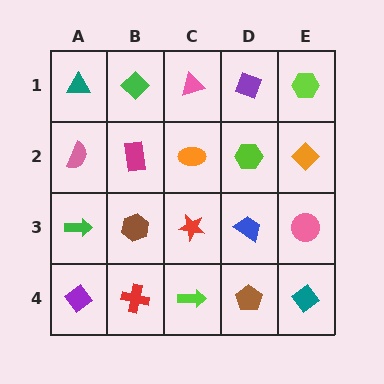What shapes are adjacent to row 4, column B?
A brown hexagon (row 3, column B), a purple diamond (row 4, column A), a lime arrow (row 4, column C).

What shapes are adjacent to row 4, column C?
A red star (row 3, column C), a red cross (row 4, column B), a brown pentagon (row 4, column D).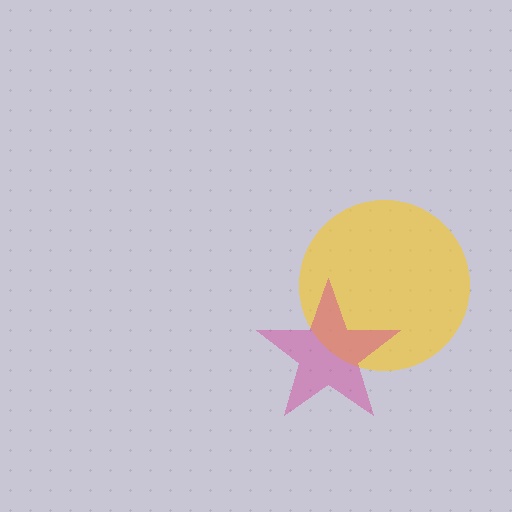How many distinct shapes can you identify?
There are 2 distinct shapes: a yellow circle, a magenta star.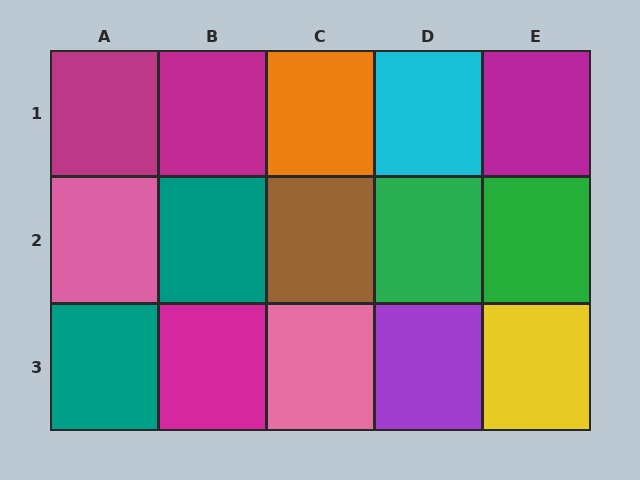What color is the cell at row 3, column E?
Yellow.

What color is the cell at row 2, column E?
Green.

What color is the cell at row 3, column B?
Magenta.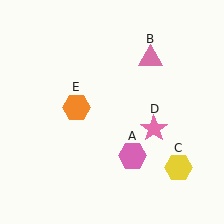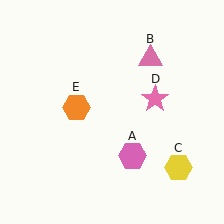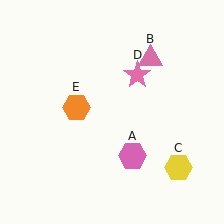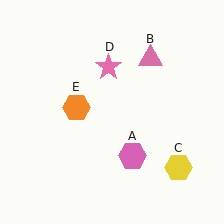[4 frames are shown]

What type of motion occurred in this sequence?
The pink star (object D) rotated counterclockwise around the center of the scene.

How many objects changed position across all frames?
1 object changed position: pink star (object D).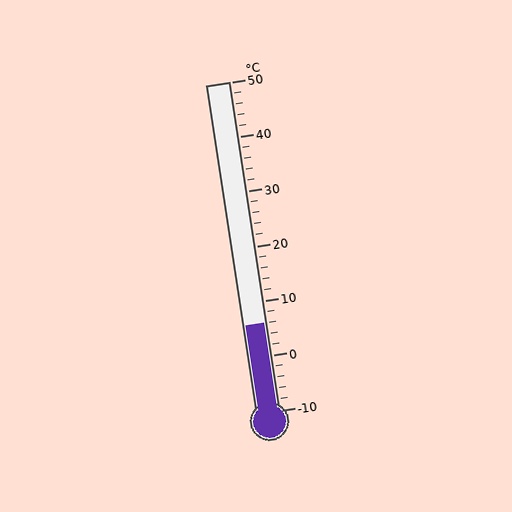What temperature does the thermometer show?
The thermometer shows approximately 6°C.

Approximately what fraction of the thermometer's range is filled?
The thermometer is filled to approximately 25% of its range.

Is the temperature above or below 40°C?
The temperature is below 40°C.